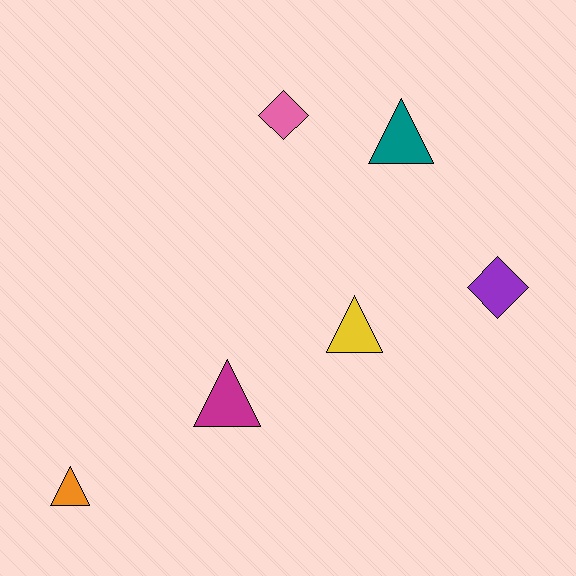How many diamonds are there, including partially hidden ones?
There are 2 diamonds.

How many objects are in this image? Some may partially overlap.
There are 6 objects.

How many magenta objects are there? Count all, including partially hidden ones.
There is 1 magenta object.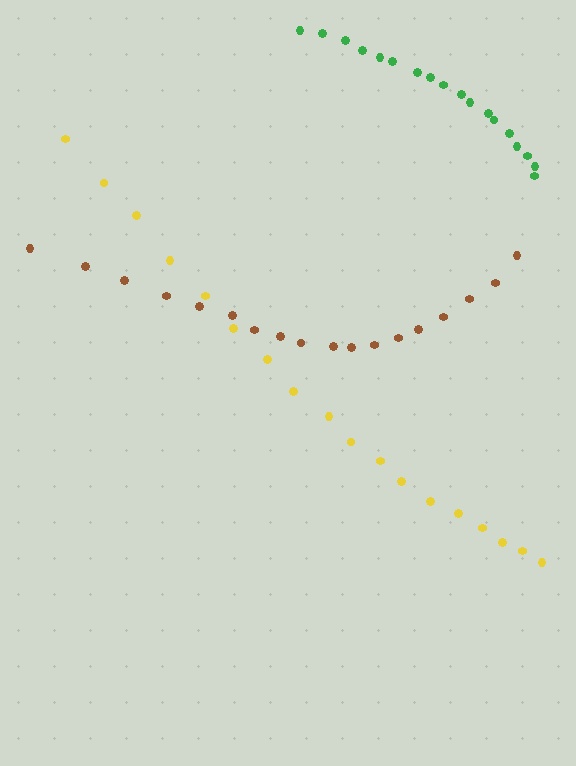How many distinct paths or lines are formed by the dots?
There are 3 distinct paths.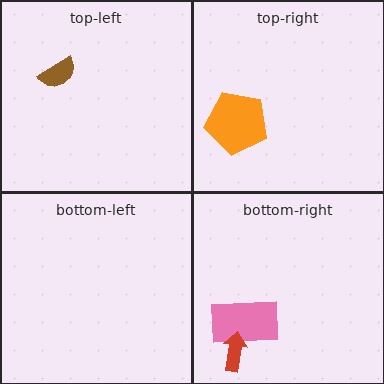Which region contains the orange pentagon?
The top-right region.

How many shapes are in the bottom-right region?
2.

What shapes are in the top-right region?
The orange pentagon.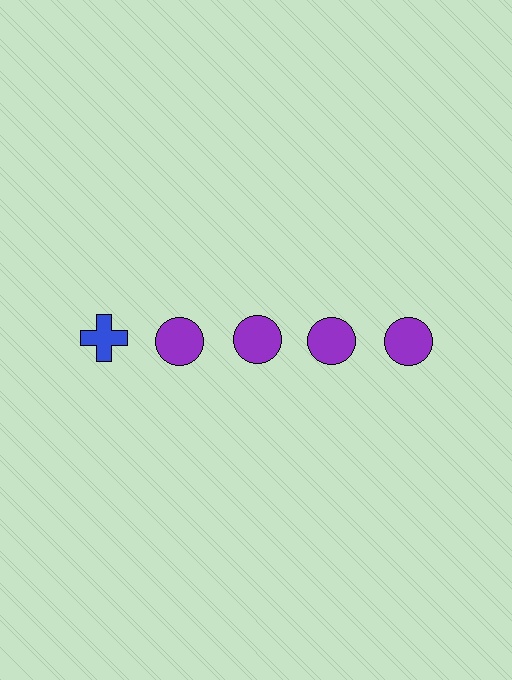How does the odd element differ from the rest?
It differs in both color (blue instead of purple) and shape (cross instead of circle).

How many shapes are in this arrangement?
There are 5 shapes arranged in a grid pattern.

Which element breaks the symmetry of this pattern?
The blue cross in the top row, leftmost column breaks the symmetry. All other shapes are purple circles.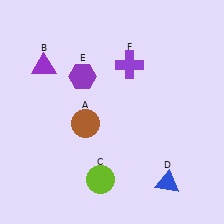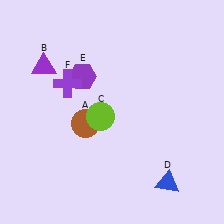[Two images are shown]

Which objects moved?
The objects that moved are: the lime circle (C), the purple cross (F).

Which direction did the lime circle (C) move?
The lime circle (C) moved up.